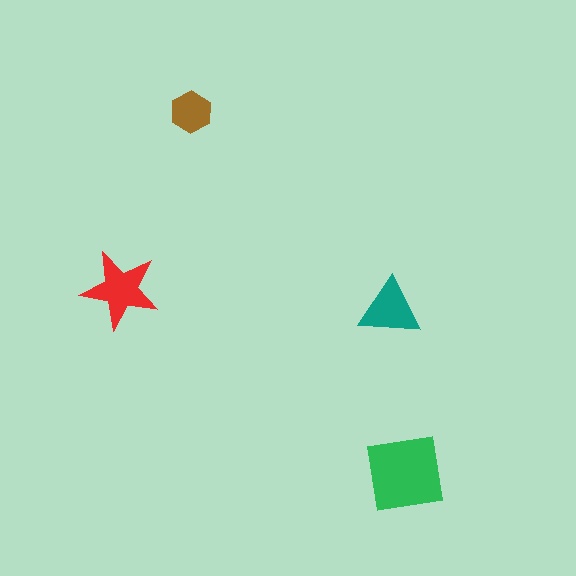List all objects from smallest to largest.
The brown hexagon, the teal triangle, the red star, the green square.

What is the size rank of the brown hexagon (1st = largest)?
4th.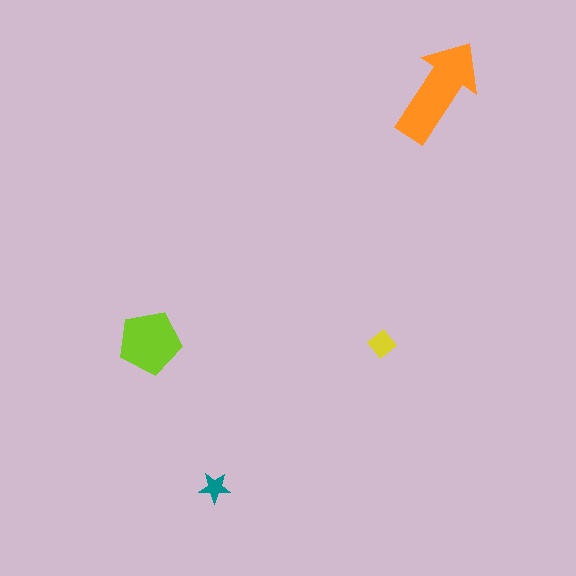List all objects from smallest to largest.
The teal star, the yellow diamond, the lime pentagon, the orange arrow.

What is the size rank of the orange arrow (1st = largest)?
1st.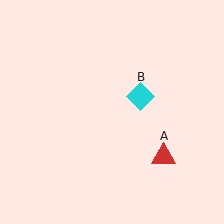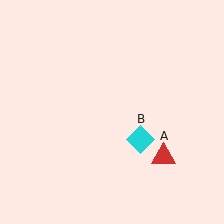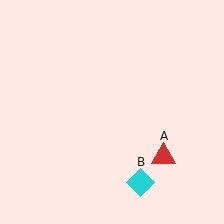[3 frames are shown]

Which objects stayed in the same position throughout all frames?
Red triangle (object A) remained stationary.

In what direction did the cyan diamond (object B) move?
The cyan diamond (object B) moved down.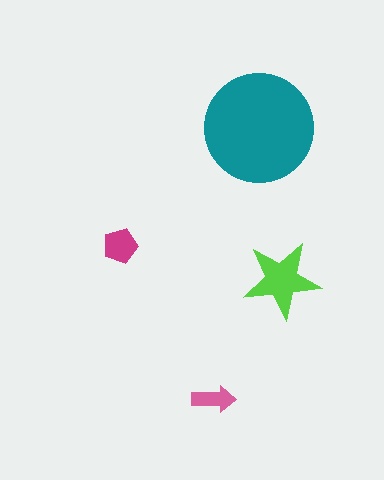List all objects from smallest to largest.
The pink arrow, the magenta pentagon, the lime star, the teal circle.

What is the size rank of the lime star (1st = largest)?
2nd.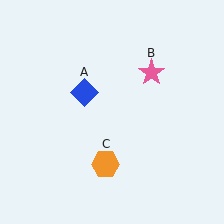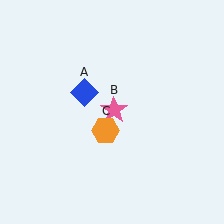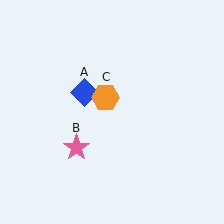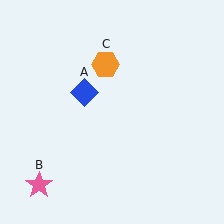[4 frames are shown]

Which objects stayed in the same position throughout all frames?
Blue diamond (object A) remained stationary.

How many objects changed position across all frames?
2 objects changed position: pink star (object B), orange hexagon (object C).